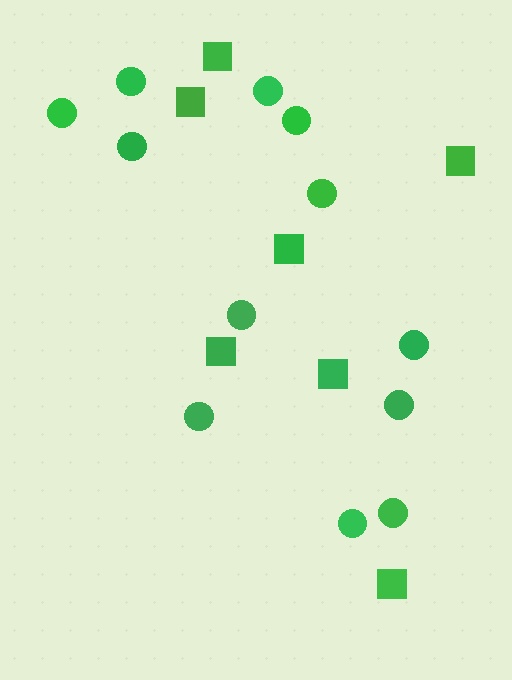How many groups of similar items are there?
There are 2 groups: one group of squares (7) and one group of circles (12).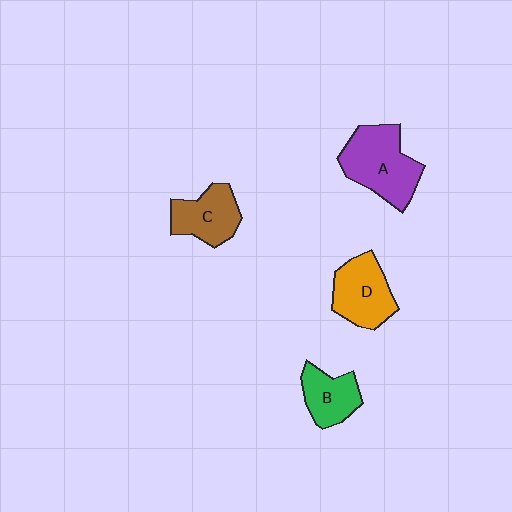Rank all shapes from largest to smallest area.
From largest to smallest: A (purple), D (orange), C (brown), B (green).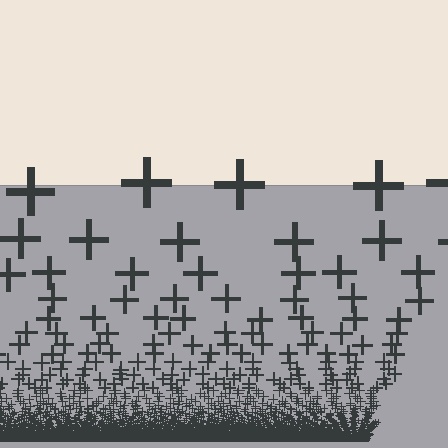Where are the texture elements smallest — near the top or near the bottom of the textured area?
Near the bottom.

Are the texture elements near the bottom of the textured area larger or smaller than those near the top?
Smaller. The gradient is inverted — elements near the bottom are smaller and denser.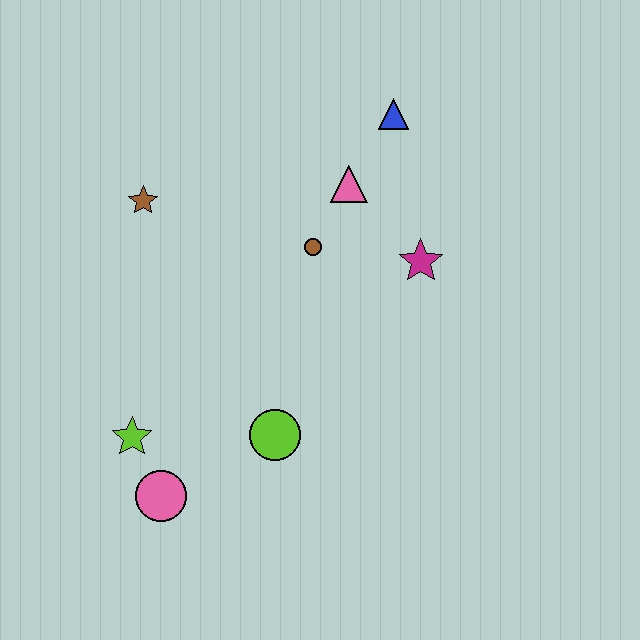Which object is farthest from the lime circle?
The blue triangle is farthest from the lime circle.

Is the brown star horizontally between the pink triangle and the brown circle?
No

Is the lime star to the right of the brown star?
No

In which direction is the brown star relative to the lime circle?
The brown star is above the lime circle.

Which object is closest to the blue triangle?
The pink triangle is closest to the blue triangle.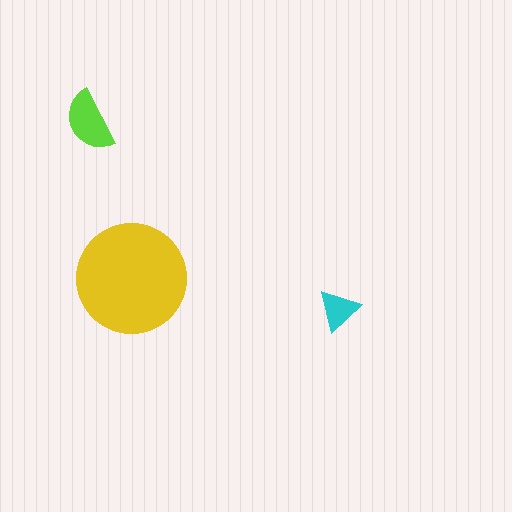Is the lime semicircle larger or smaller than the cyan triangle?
Larger.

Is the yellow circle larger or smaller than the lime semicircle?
Larger.